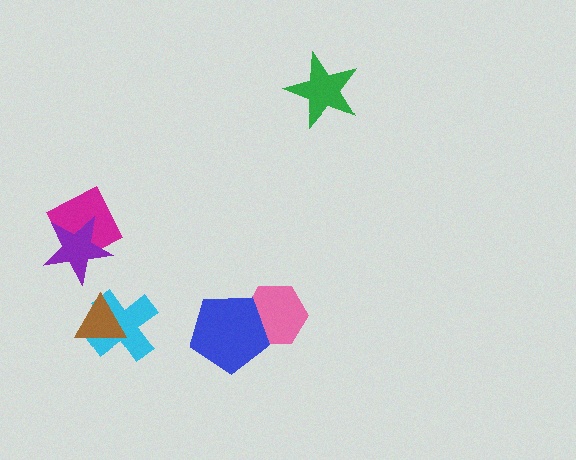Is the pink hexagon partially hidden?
Yes, it is partially covered by another shape.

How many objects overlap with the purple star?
1 object overlaps with the purple star.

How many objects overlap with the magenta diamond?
1 object overlaps with the magenta diamond.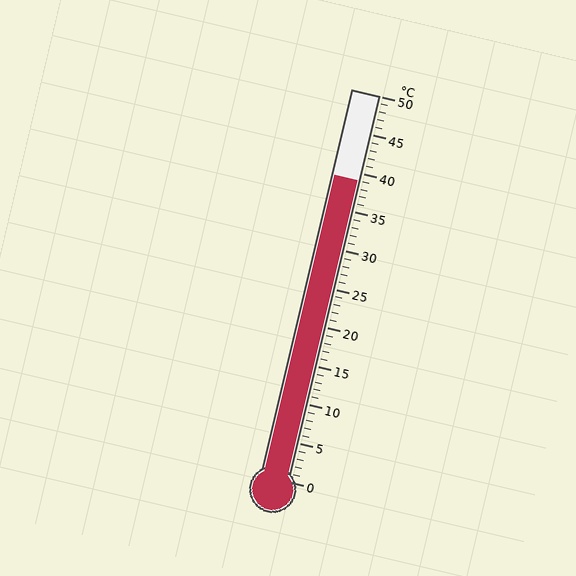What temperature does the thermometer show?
The thermometer shows approximately 39°C.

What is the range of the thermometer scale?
The thermometer scale ranges from 0°C to 50°C.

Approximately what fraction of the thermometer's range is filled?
The thermometer is filled to approximately 80% of its range.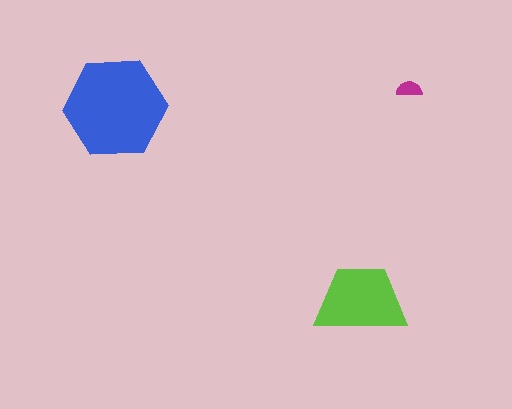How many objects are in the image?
There are 3 objects in the image.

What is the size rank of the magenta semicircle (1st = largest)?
3rd.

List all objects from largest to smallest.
The blue hexagon, the lime trapezoid, the magenta semicircle.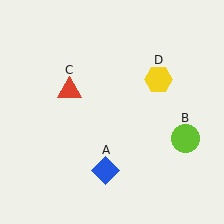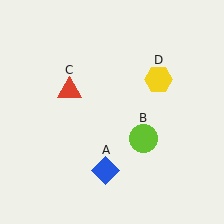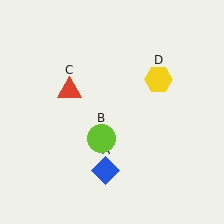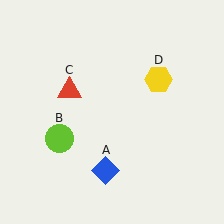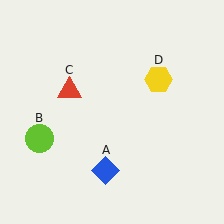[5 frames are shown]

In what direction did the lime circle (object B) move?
The lime circle (object B) moved left.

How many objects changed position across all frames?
1 object changed position: lime circle (object B).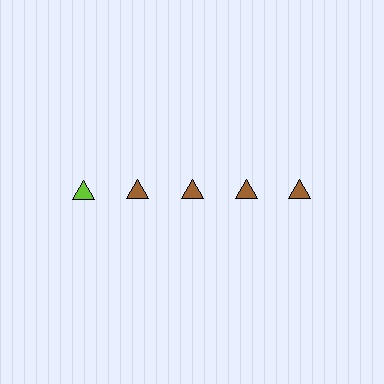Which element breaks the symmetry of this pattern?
The lime triangle in the top row, leftmost column breaks the symmetry. All other shapes are brown triangles.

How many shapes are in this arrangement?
There are 5 shapes arranged in a grid pattern.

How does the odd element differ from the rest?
It has a different color: lime instead of brown.